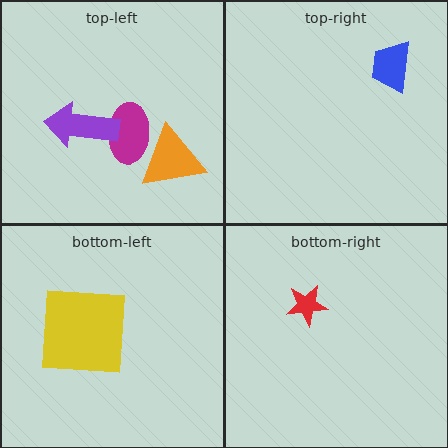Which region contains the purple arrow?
The top-left region.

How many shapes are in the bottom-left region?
1.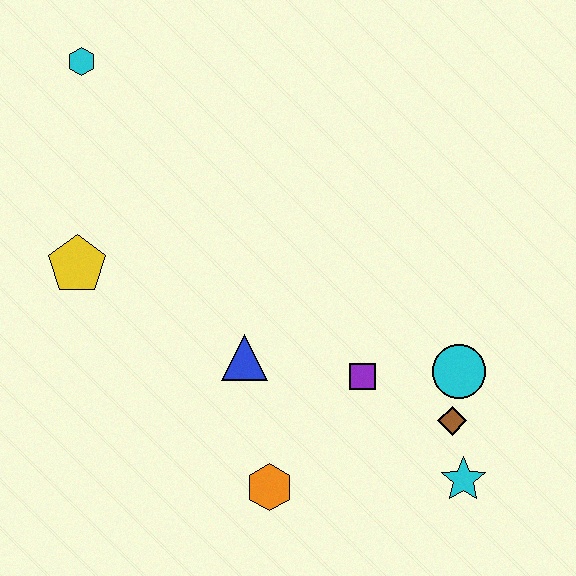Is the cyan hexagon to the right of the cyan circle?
No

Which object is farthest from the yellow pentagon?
The cyan star is farthest from the yellow pentagon.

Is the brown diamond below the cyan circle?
Yes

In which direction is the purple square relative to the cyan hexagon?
The purple square is below the cyan hexagon.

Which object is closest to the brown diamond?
The cyan circle is closest to the brown diamond.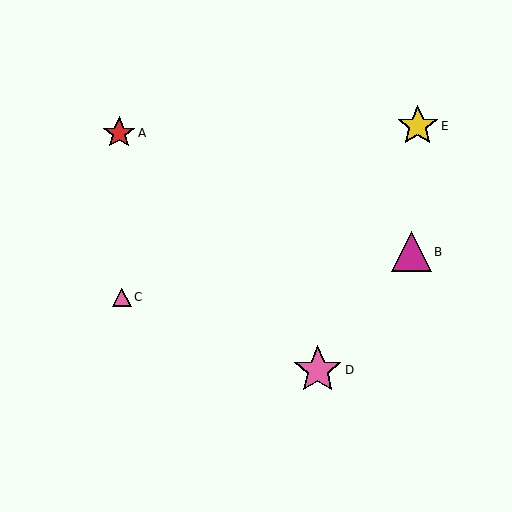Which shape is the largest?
The pink star (labeled D) is the largest.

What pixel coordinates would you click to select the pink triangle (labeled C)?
Click at (122, 297) to select the pink triangle C.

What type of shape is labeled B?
Shape B is a magenta triangle.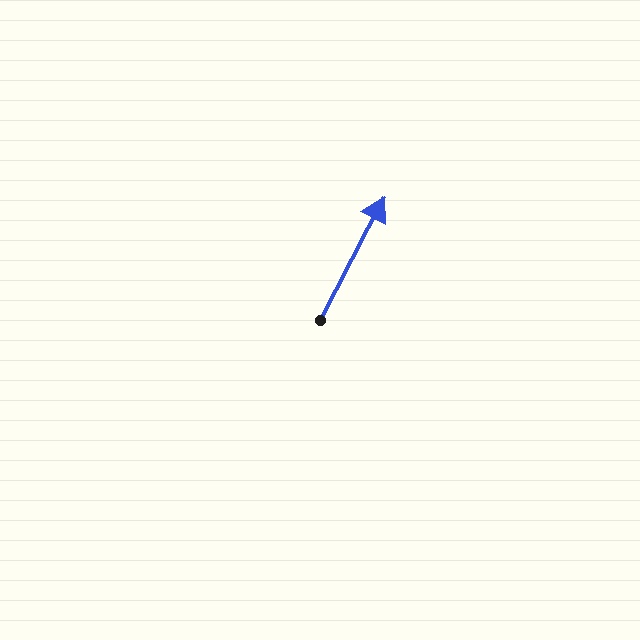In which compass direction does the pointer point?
Northeast.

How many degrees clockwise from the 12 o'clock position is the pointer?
Approximately 28 degrees.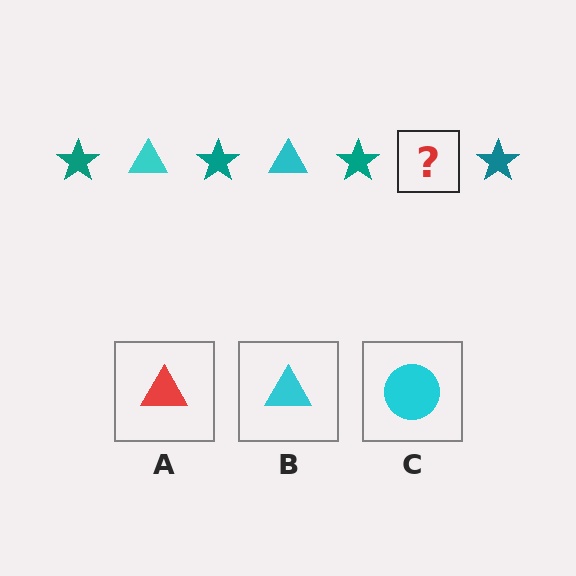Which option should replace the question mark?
Option B.